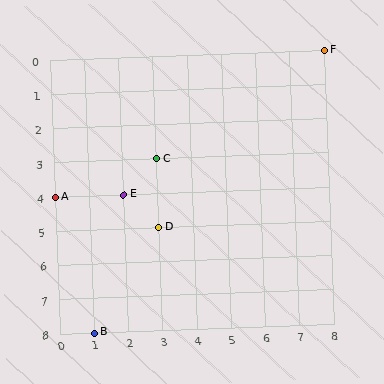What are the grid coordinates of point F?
Point F is at grid coordinates (8, 0).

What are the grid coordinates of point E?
Point E is at grid coordinates (2, 4).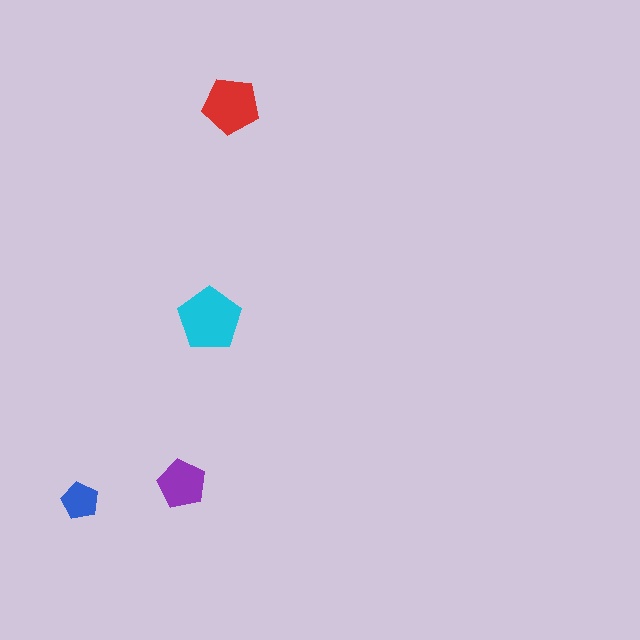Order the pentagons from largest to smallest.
the cyan one, the red one, the purple one, the blue one.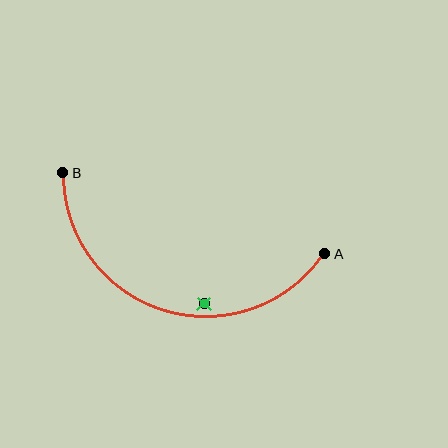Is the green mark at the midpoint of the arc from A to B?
No — the green mark does not lie on the arc at all. It sits slightly inside the curve.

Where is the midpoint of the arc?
The arc midpoint is the point on the curve farthest from the straight line joining A and B. It sits below that line.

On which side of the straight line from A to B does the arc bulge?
The arc bulges below the straight line connecting A and B.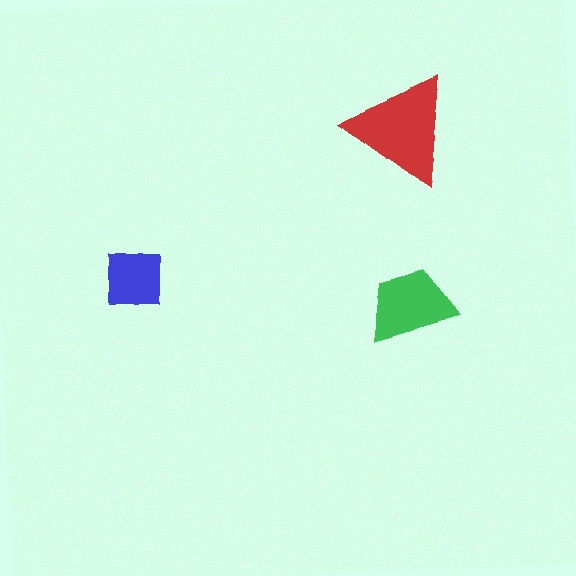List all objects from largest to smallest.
The red triangle, the green trapezoid, the blue square.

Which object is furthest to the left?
The blue square is leftmost.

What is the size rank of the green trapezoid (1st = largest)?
2nd.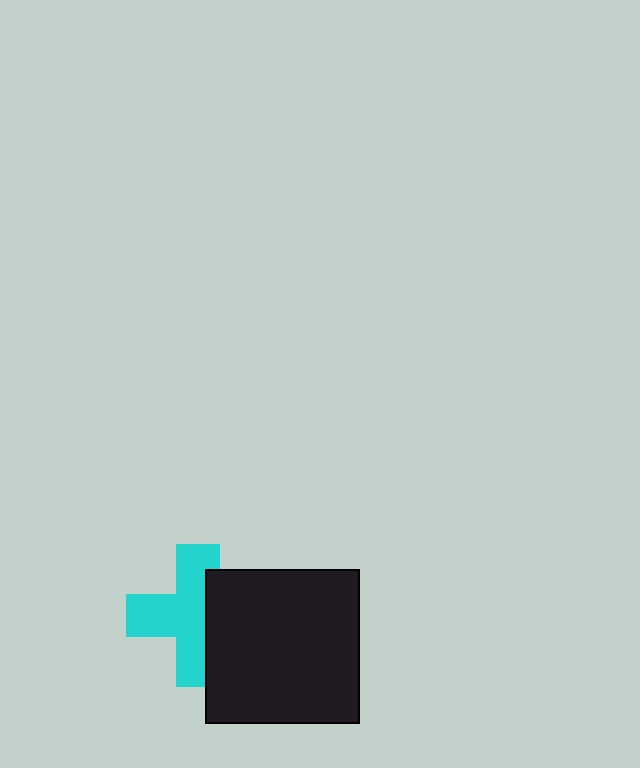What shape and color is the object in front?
The object in front is a black square.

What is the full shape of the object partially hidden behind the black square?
The partially hidden object is a cyan cross.